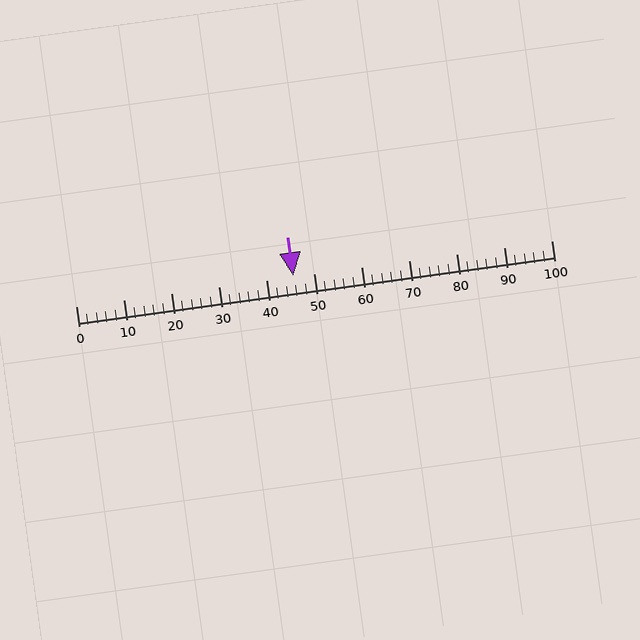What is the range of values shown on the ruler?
The ruler shows values from 0 to 100.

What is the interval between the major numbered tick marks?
The major tick marks are spaced 10 units apart.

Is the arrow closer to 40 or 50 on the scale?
The arrow is closer to 50.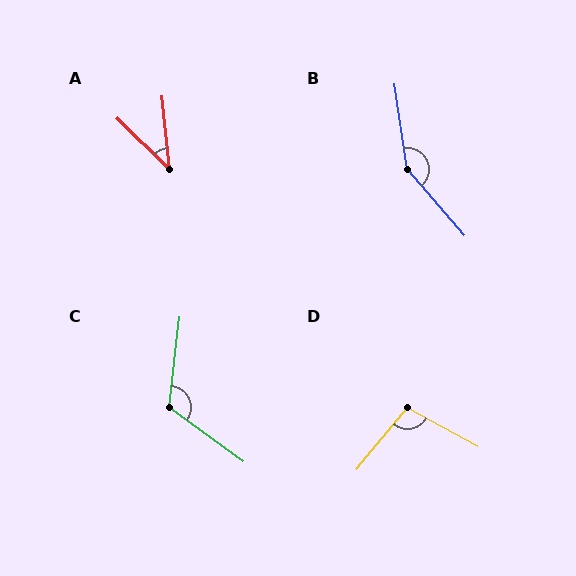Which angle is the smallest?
A, at approximately 40 degrees.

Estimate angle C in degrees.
Approximately 119 degrees.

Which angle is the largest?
B, at approximately 148 degrees.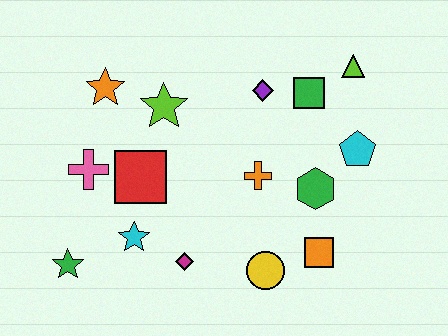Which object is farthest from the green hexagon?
The green star is farthest from the green hexagon.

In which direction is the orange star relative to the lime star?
The orange star is to the left of the lime star.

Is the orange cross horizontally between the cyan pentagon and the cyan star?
Yes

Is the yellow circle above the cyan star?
No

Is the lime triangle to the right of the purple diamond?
Yes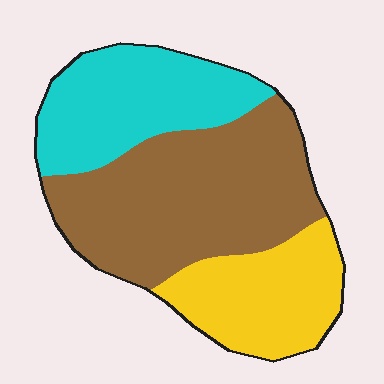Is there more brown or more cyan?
Brown.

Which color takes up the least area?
Yellow, at roughly 25%.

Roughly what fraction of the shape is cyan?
Cyan covers 28% of the shape.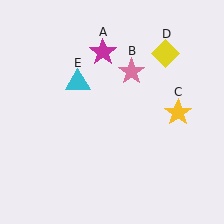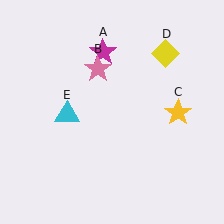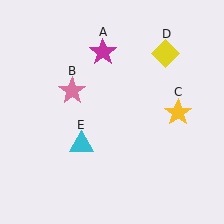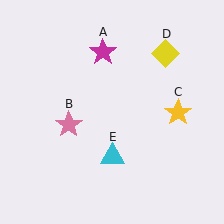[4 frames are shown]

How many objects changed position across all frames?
2 objects changed position: pink star (object B), cyan triangle (object E).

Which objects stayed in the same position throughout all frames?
Magenta star (object A) and yellow star (object C) and yellow diamond (object D) remained stationary.